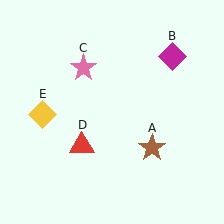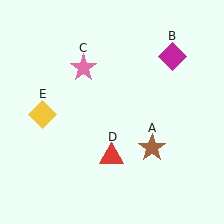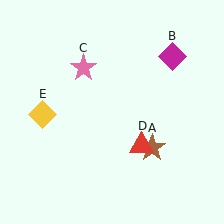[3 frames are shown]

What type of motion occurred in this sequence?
The red triangle (object D) rotated counterclockwise around the center of the scene.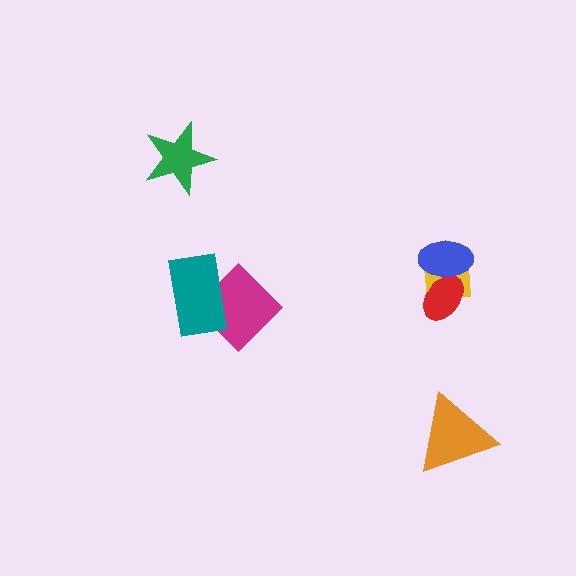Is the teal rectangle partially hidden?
No, no other shape covers it.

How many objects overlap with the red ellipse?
2 objects overlap with the red ellipse.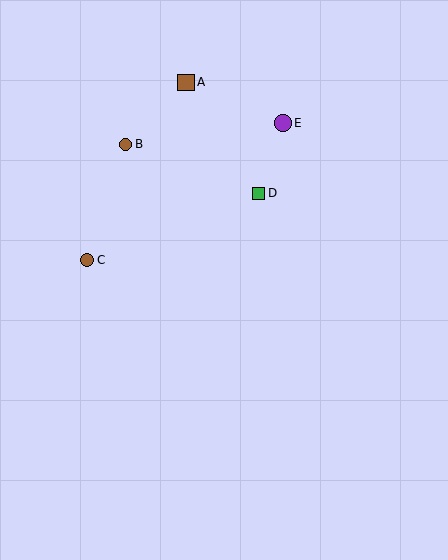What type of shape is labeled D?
Shape D is a green square.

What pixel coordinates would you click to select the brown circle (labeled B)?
Click at (126, 144) to select the brown circle B.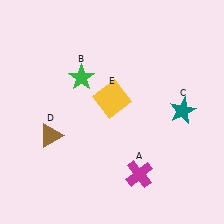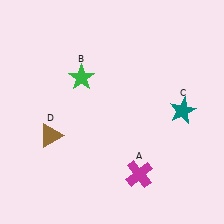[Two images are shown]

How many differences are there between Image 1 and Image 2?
There is 1 difference between the two images.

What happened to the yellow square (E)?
The yellow square (E) was removed in Image 2. It was in the top-left area of Image 1.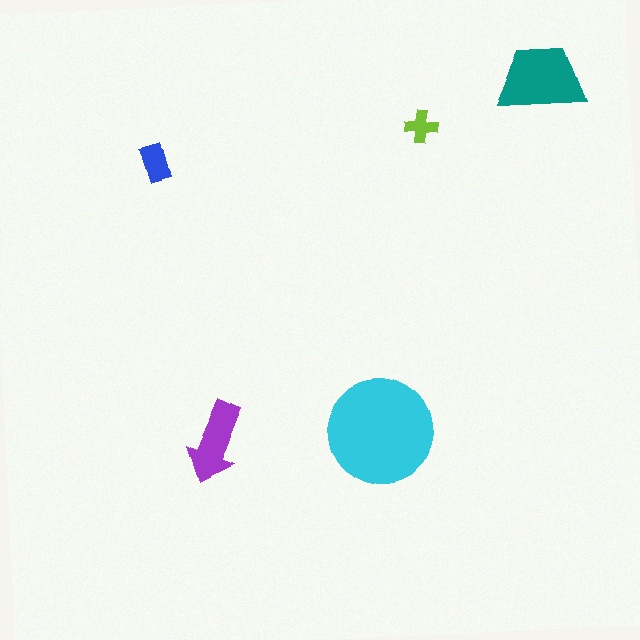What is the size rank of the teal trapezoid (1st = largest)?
2nd.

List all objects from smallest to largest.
The lime cross, the blue rectangle, the purple arrow, the teal trapezoid, the cyan circle.